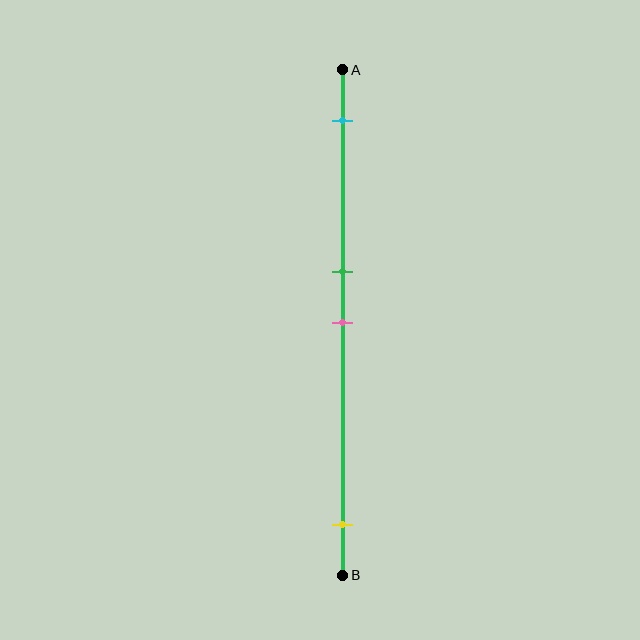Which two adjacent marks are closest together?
The green and pink marks are the closest adjacent pair.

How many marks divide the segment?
There are 4 marks dividing the segment.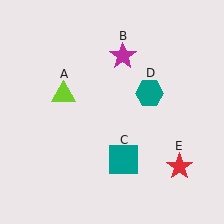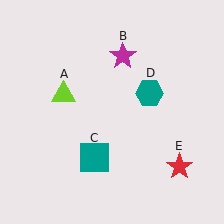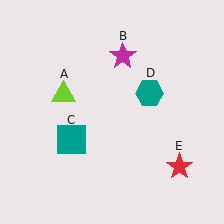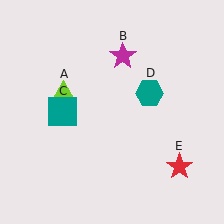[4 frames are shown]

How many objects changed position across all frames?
1 object changed position: teal square (object C).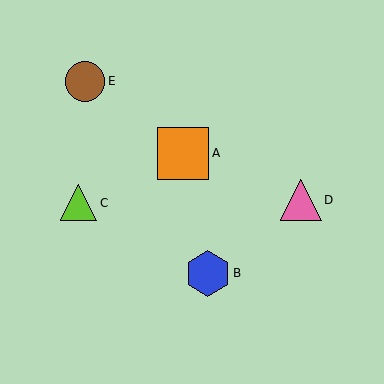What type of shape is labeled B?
Shape B is a blue hexagon.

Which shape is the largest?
The orange square (labeled A) is the largest.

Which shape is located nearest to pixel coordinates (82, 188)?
The lime triangle (labeled C) at (79, 203) is nearest to that location.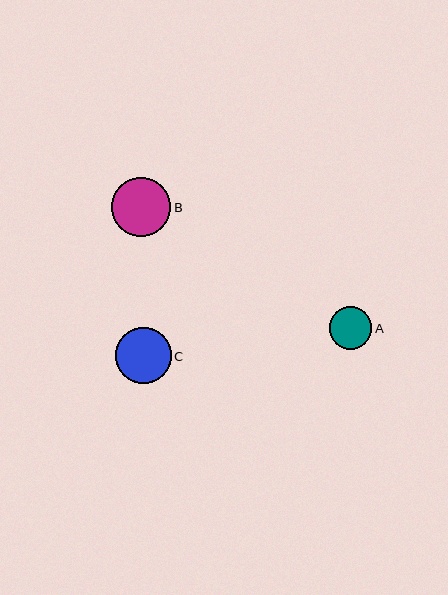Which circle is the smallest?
Circle A is the smallest with a size of approximately 43 pixels.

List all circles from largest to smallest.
From largest to smallest: B, C, A.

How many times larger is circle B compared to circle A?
Circle B is approximately 1.4 times the size of circle A.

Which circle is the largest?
Circle B is the largest with a size of approximately 59 pixels.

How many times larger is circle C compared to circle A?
Circle C is approximately 1.3 times the size of circle A.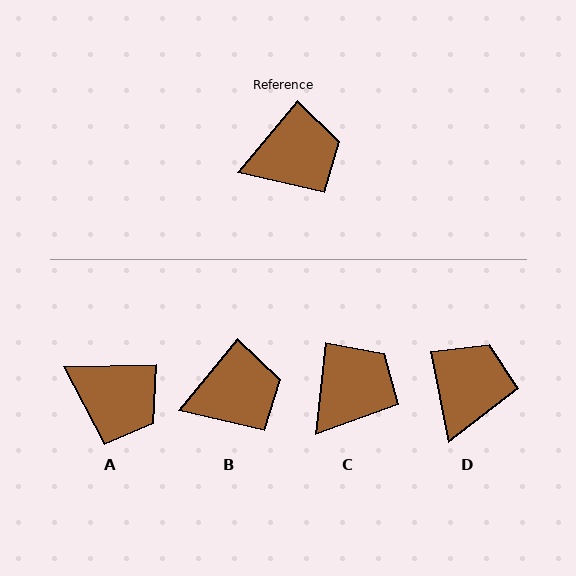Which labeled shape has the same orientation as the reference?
B.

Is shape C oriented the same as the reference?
No, it is off by about 33 degrees.